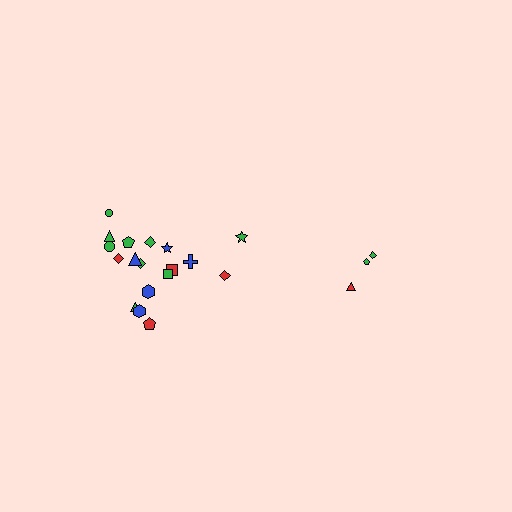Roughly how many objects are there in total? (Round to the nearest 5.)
Roughly 20 objects in total.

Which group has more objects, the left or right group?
The left group.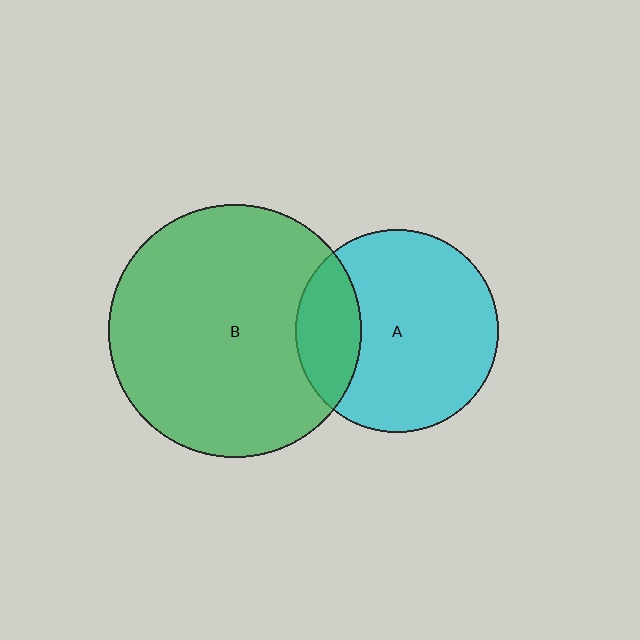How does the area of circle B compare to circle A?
Approximately 1.6 times.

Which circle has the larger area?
Circle B (green).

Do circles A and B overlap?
Yes.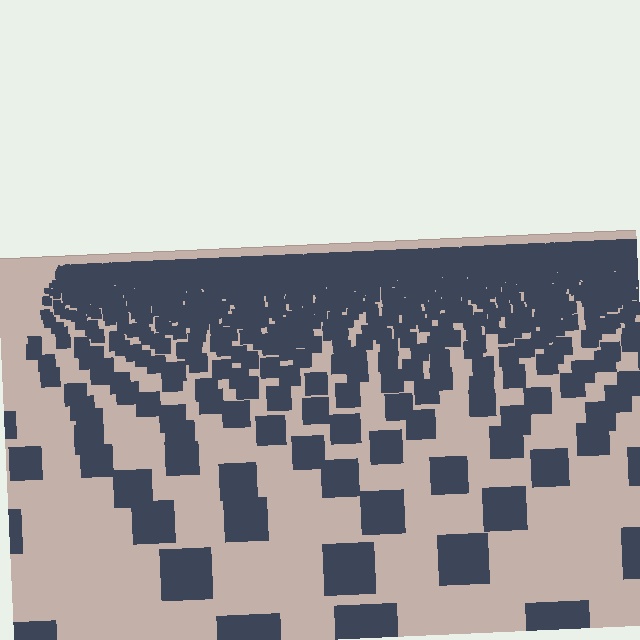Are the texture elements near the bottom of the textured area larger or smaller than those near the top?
Larger. Near the bottom, elements are closer to the viewer and appear at a bigger on-screen size.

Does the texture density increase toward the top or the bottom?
Density increases toward the top.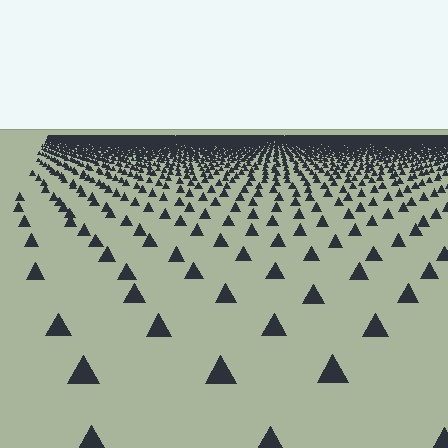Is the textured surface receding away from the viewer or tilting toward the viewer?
The surface is receding away from the viewer. Texture elements get smaller and denser toward the top.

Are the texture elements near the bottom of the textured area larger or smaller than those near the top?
Larger. Near the bottom, elements are closer to the viewer and appear at a bigger on-screen size.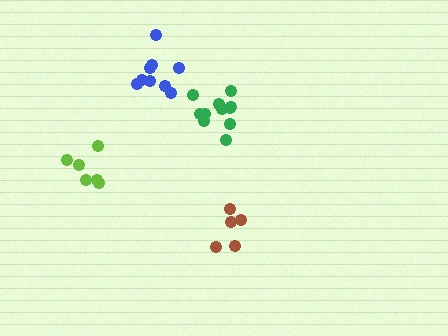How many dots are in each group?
Group 1: 6 dots, Group 2: 11 dots, Group 3: 5 dots, Group 4: 9 dots (31 total).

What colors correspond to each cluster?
The clusters are colored: lime, green, brown, blue.